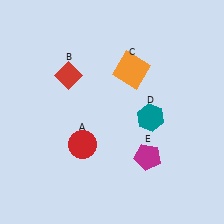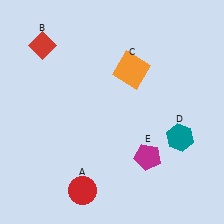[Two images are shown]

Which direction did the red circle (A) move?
The red circle (A) moved down.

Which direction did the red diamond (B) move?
The red diamond (B) moved up.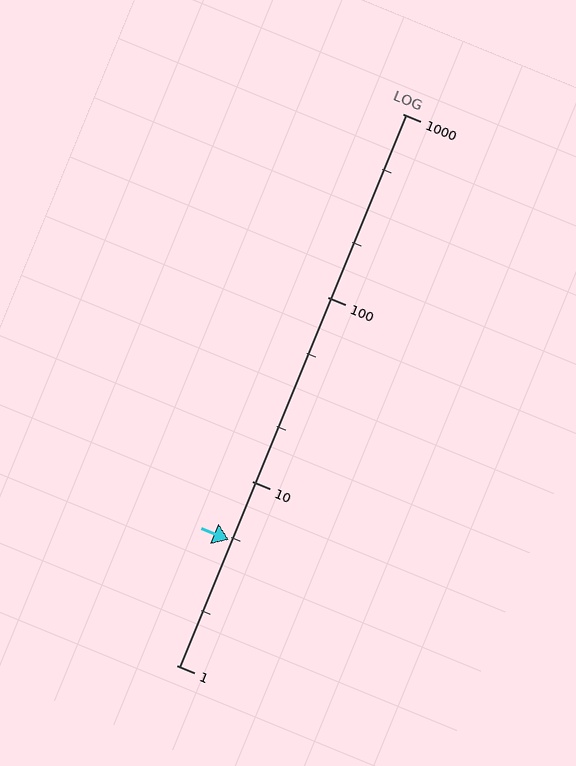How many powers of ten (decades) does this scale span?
The scale spans 3 decades, from 1 to 1000.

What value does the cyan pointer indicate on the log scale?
The pointer indicates approximately 4.8.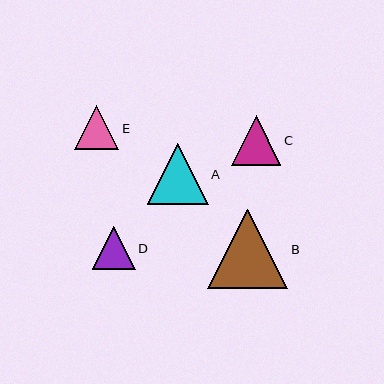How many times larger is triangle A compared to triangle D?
Triangle A is approximately 1.4 times the size of triangle D.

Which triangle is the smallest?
Triangle D is the smallest with a size of approximately 43 pixels.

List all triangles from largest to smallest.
From largest to smallest: B, A, C, E, D.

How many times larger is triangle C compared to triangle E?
Triangle C is approximately 1.1 times the size of triangle E.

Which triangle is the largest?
Triangle B is the largest with a size of approximately 80 pixels.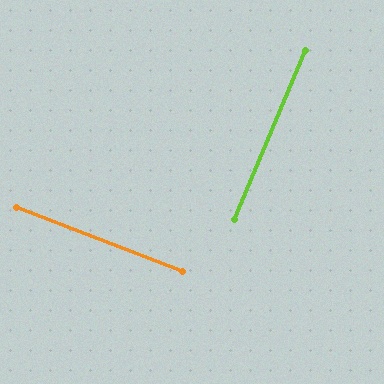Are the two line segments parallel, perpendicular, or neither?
Perpendicular — they meet at approximately 88°.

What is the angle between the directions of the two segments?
Approximately 88 degrees.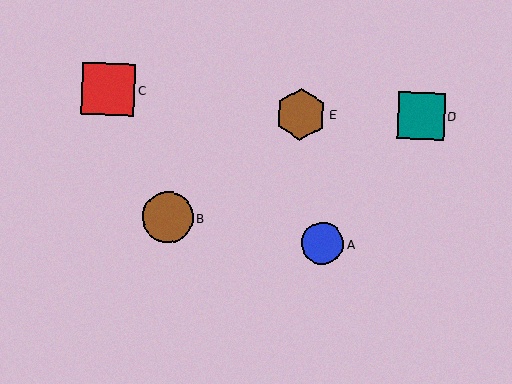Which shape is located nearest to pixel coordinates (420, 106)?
The teal square (labeled D) at (421, 116) is nearest to that location.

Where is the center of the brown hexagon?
The center of the brown hexagon is at (301, 114).